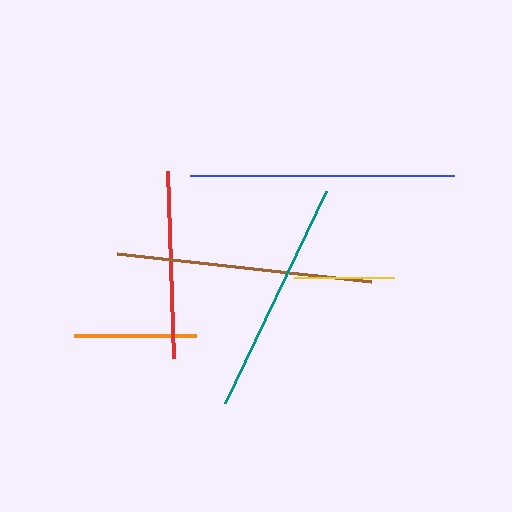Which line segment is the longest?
The blue line is the longest at approximately 264 pixels.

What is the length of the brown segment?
The brown segment is approximately 255 pixels long.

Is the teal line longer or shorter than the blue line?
The blue line is longer than the teal line.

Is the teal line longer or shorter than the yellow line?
The teal line is longer than the yellow line.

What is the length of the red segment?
The red segment is approximately 187 pixels long.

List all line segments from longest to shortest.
From longest to shortest: blue, brown, teal, red, orange, yellow.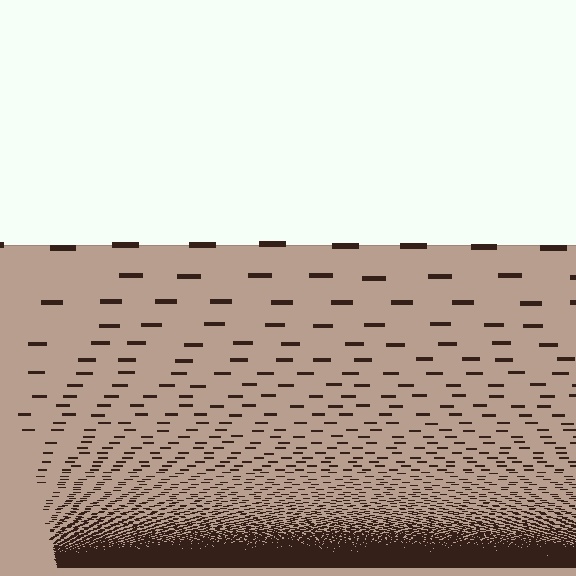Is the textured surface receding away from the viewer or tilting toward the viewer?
The surface appears to tilt toward the viewer. Texture elements get larger and sparser toward the top.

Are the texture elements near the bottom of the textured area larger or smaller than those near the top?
Smaller. The gradient is inverted — elements near the bottom are smaller and denser.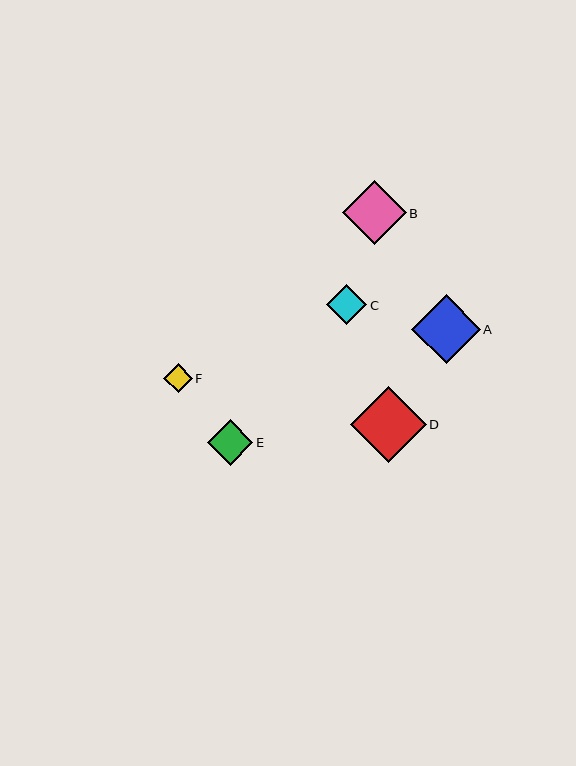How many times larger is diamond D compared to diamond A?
Diamond D is approximately 1.1 times the size of diamond A.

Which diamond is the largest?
Diamond D is the largest with a size of approximately 76 pixels.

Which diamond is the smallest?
Diamond F is the smallest with a size of approximately 29 pixels.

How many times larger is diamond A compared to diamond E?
Diamond A is approximately 1.5 times the size of diamond E.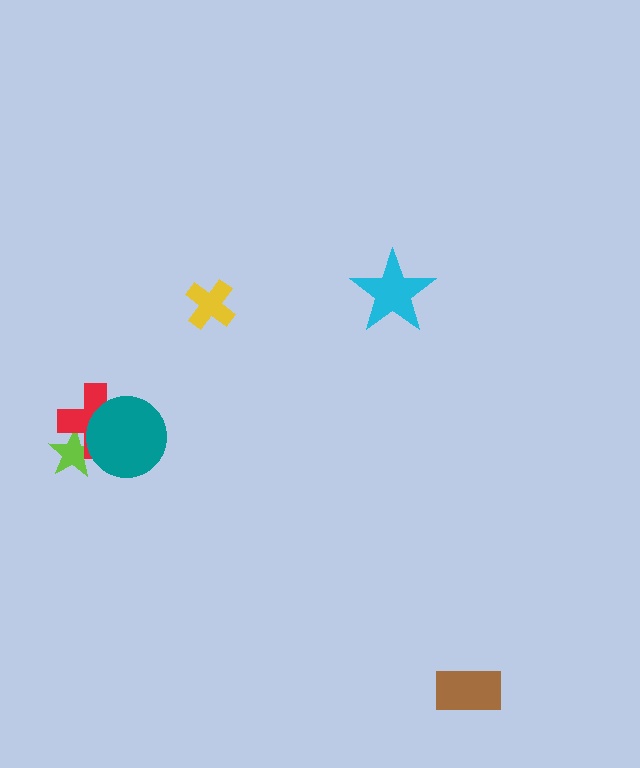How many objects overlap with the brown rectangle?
0 objects overlap with the brown rectangle.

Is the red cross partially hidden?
Yes, it is partially covered by another shape.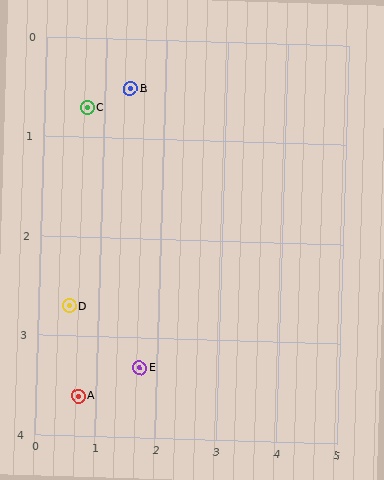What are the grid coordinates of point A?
Point A is at approximately (0.7, 3.6).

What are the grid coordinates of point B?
Point B is at approximately (1.4, 0.5).